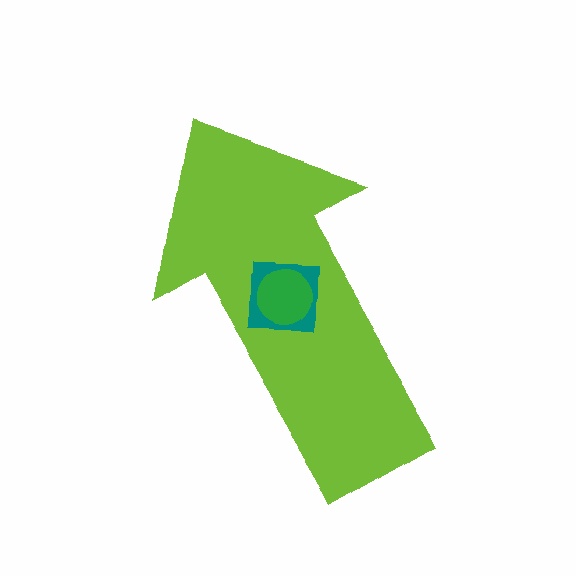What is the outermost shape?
The lime arrow.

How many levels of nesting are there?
3.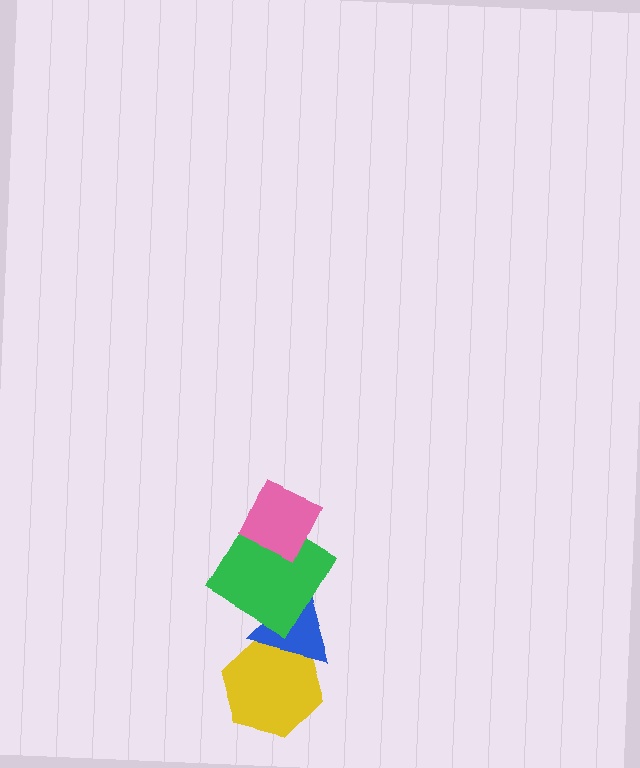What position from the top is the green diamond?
The green diamond is 2nd from the top.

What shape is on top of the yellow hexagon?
The blue triangle is on top of the yellow hexagon.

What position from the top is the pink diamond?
The pink diamond is 1st from the top.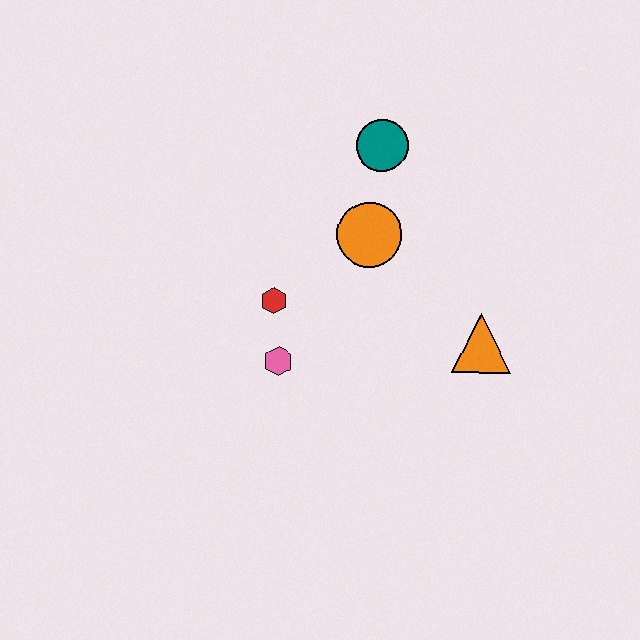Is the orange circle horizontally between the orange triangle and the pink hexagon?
Yes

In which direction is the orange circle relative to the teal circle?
The orange circle is below the teal circle.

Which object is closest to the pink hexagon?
The red hexagon is closest to the pink hexagon.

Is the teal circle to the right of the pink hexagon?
Yes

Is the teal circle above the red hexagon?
Yes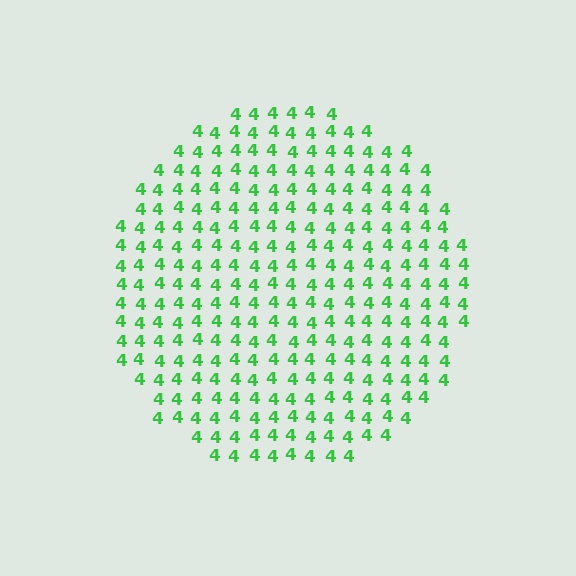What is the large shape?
The large shape is a circle.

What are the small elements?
The small elements are digit 4's.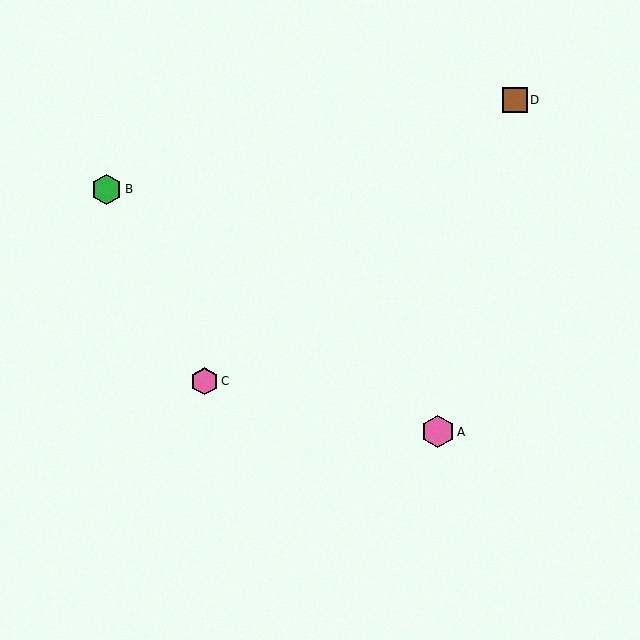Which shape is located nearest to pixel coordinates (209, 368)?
The pink hexagon (labeled C) at (204, 381) is nearest to that location.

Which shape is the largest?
The pink hexagon (labeled A) is the largest.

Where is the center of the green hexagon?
The center of the green hexagon is at (107, 189).